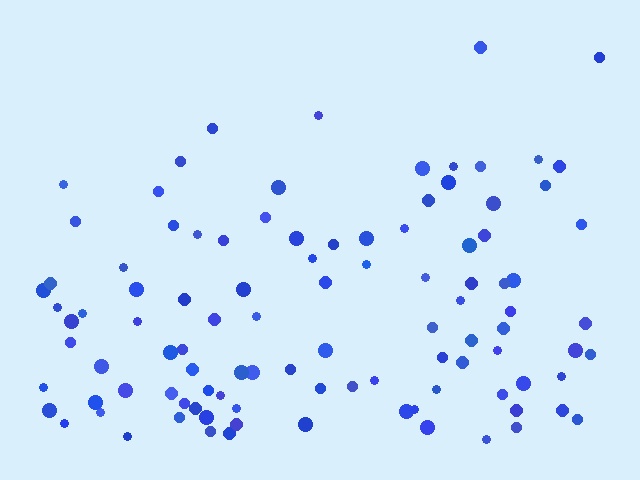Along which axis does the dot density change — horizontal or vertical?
Vertical.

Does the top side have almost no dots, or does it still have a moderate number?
Still a moderate number, just noticeably fewer than the bottom.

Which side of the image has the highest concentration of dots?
The bottom.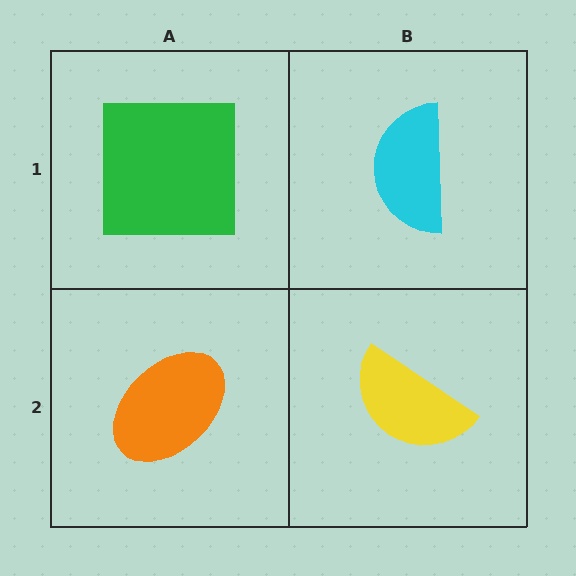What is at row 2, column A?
An orange ellipse.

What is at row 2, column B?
A yellow semicircle.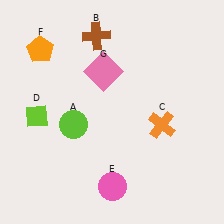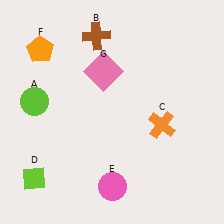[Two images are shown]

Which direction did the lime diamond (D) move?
The lime diamond (D) moved down.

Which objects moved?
The objects that moved are: the lime circle (A), the lime diamond (D).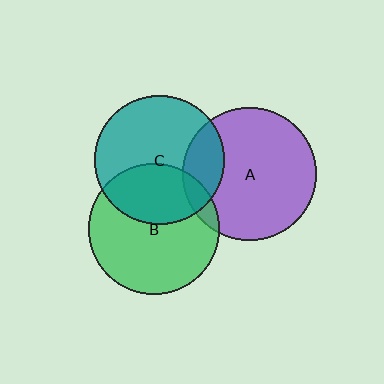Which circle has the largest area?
Circle A (purple).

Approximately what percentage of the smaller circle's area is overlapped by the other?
Approximately 10%.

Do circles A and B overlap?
Yes.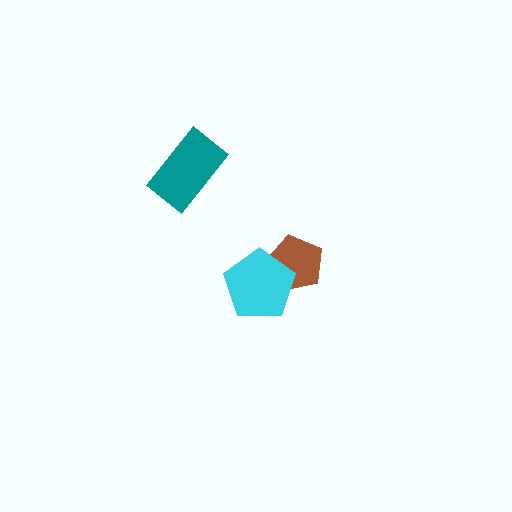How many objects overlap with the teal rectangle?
0 objects overlap with the teal rectangle.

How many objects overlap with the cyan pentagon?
1 object overlaps with the cyan pentagon.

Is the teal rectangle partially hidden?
No, no other shape covers it.